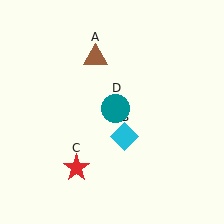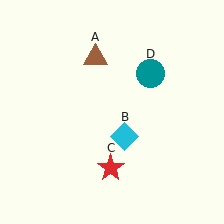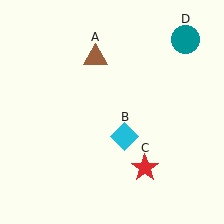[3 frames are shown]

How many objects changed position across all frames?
2 objects changed position: red star (object C), teal circle (object D).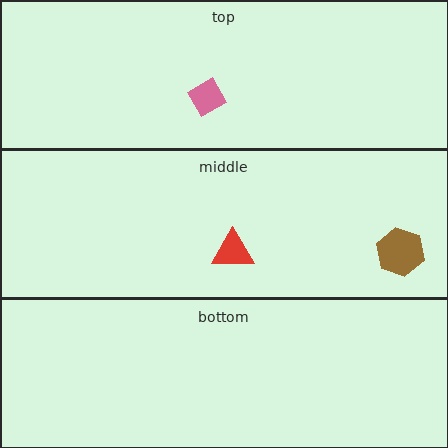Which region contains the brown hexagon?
The middle region.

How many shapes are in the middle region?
2.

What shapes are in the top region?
The pink diamond.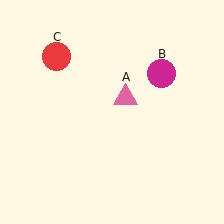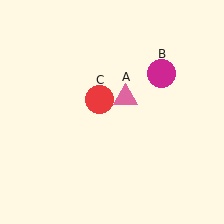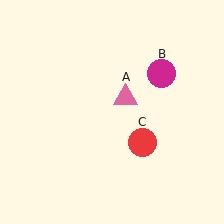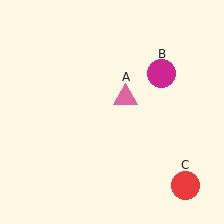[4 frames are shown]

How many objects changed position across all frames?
1 object changed position: red circle (object C).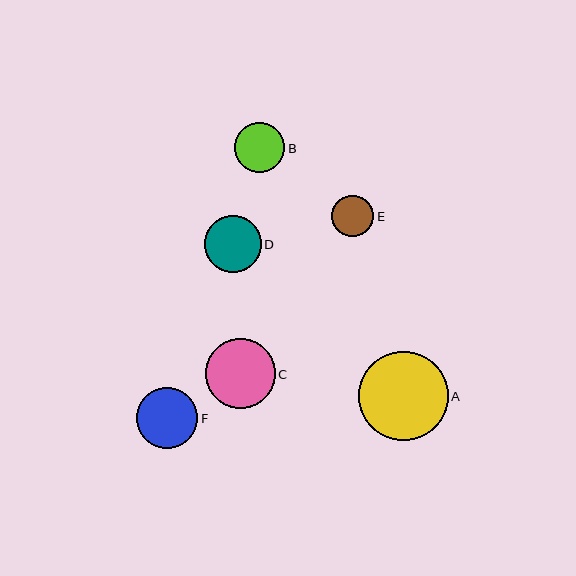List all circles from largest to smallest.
From largest to smallest: A, C, F, D, B, E.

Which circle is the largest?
Circle A is the largest with a size of approximately 90 pixels.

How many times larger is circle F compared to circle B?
Circle F is approximately 1.2 times the size of circle B.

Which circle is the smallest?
Circle E is the smallest with a size of approximately 42 pixels.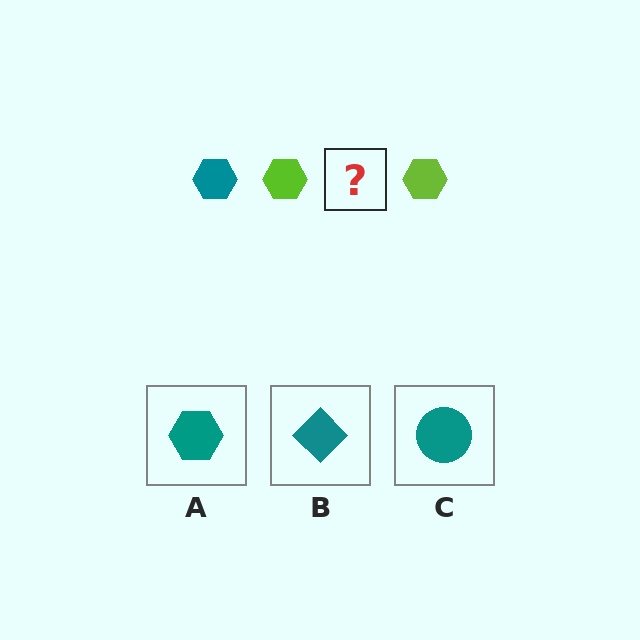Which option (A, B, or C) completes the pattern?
A.